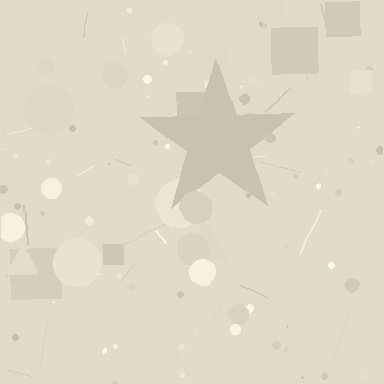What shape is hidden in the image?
A star is hidden in the image.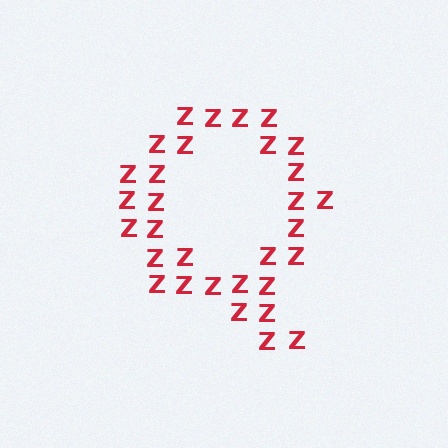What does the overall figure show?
The overall figure shows the letter Q.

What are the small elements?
The small elements are letter Z's.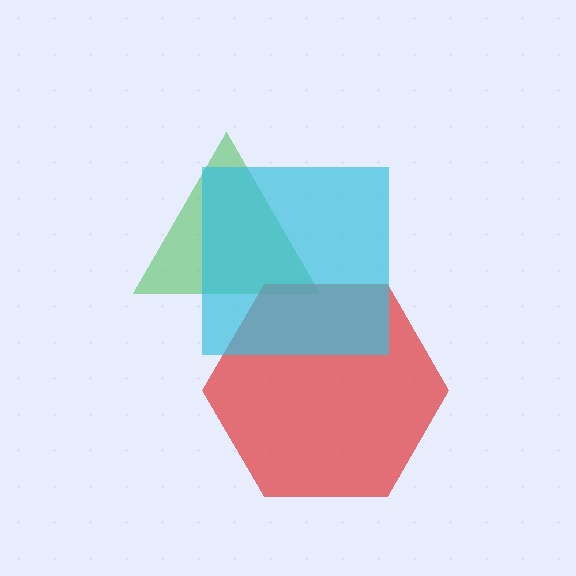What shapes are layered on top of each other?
The layered shapes are: a green triangle, a red hexagon, a cyan square.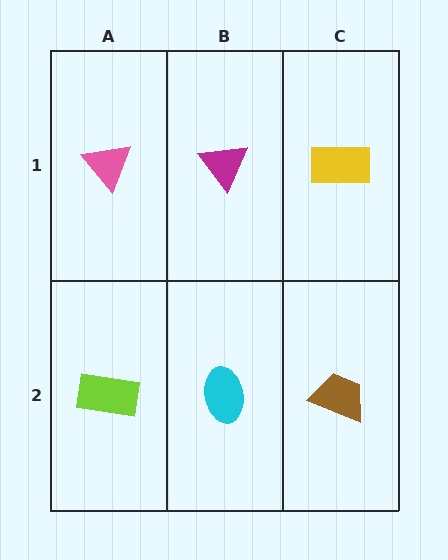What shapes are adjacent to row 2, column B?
A magenta triangle (row 1, column B), a lime rectangle (row 2, column A), a brown trapezoid (row 2, column C).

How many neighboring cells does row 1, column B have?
3.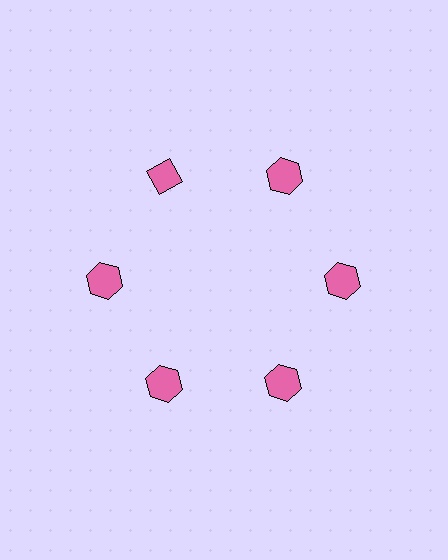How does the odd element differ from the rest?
It has a different shape: diamond instead of hexagon.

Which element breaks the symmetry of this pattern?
The pink diamond at roughly the 11 o'clock position breaks the symmetry. All other shapes are pink hexagons.